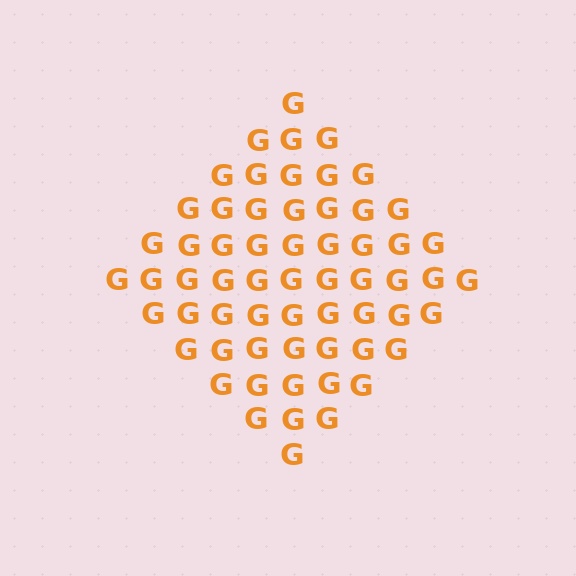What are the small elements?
The small elements are letter G's.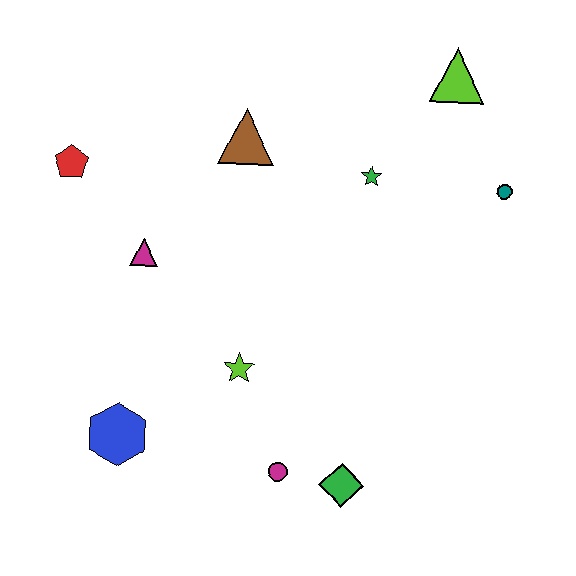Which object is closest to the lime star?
The magenta circle is closest to the lime star.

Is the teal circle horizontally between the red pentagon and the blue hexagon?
No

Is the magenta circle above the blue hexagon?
No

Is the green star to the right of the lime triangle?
No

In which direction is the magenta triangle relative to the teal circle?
The magenta triangle is to the left of the teal circle.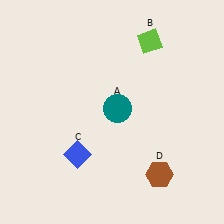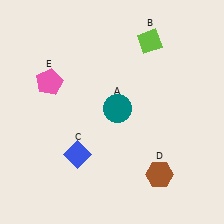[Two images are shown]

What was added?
A pink pentagon (E) was added in Image 2.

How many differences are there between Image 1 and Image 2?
There is 1 difference between the two images.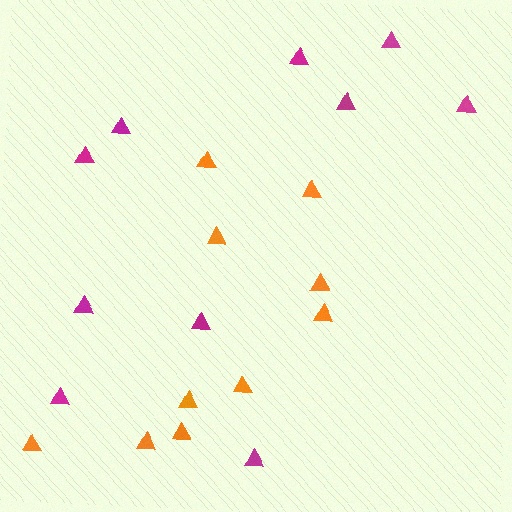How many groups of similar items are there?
There are 2 groups: one group of orange triangles (10) and one group of magenta triangles (10).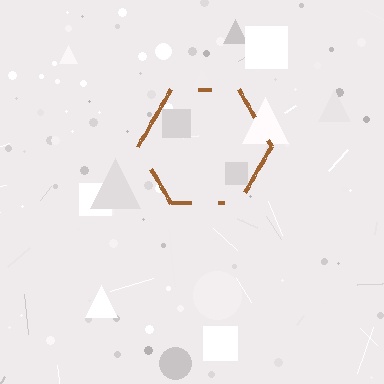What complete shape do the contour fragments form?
The contour fragments form a hexagon.